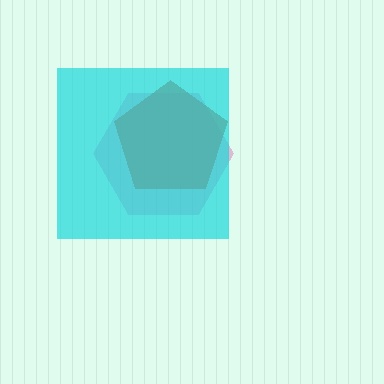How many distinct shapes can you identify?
There are 3 distinct shapes: a pink hexagon, a red pentagon, a cyan square.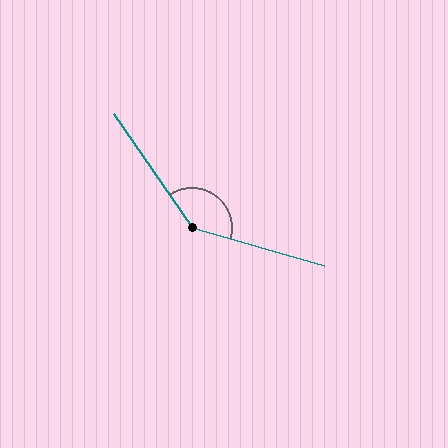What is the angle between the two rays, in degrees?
Approximately 140 degrees.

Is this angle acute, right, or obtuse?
It is obtuse.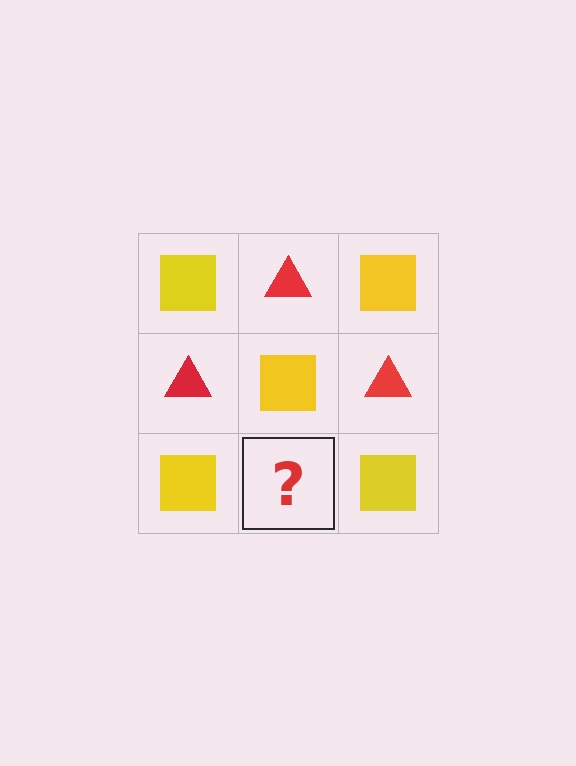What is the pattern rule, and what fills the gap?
The rule is that it alternates yellow square and red triangle in a checkerboard pattern. The gap should be filled with a red triangle.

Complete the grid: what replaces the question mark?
The question mark should be replaced with a red triangle.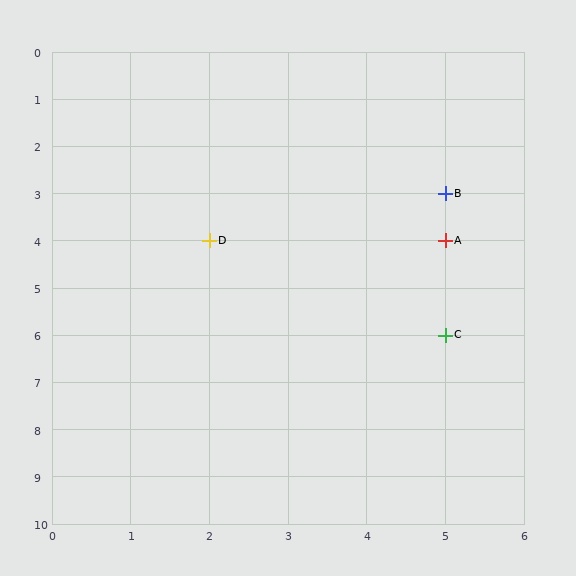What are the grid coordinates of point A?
Point A is at grid coordinates (5, 4).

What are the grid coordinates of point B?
Point B is at grid coordinates (5, 3).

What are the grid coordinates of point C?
Point C is at grid coordinates (5, 6).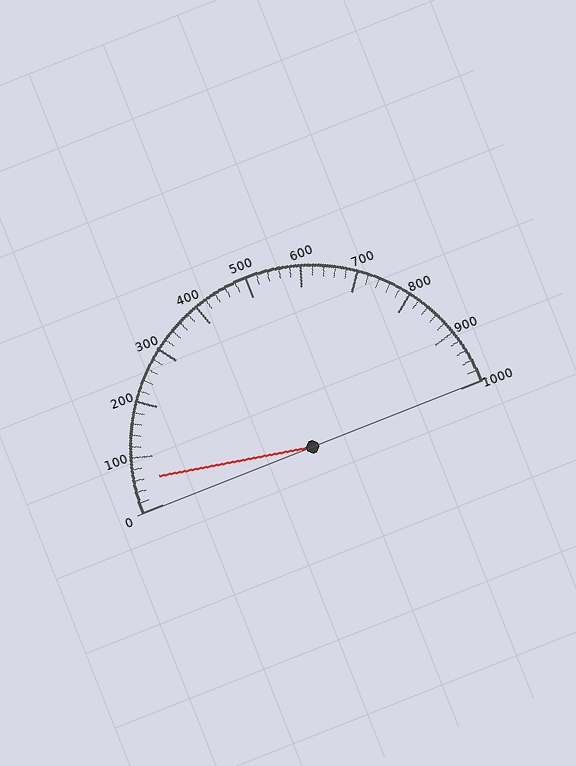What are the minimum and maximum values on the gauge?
The gauge ranges from 0 to 1000.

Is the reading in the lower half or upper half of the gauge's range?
The reading is in the lower half of the range (0 to 1000).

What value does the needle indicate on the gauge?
The needle indicates approximately 60.